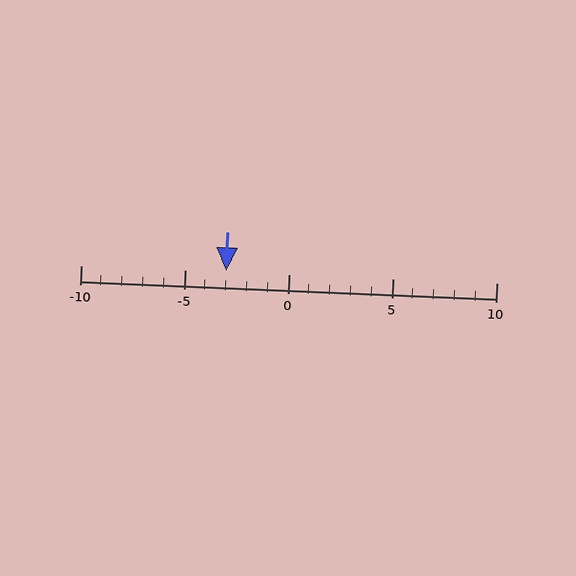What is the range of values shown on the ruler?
The ruler shows values from -10 to 10.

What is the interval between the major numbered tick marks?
The major tick marks are spaced 5 units apart.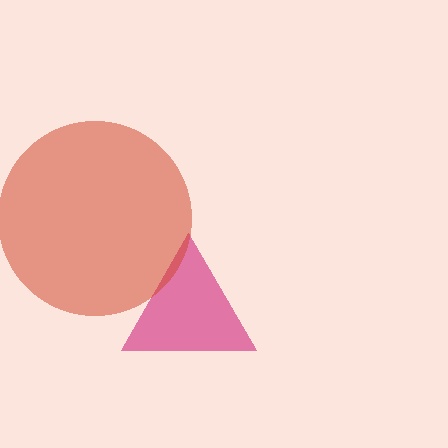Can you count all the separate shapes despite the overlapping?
Yes, there are 2 separate shapes.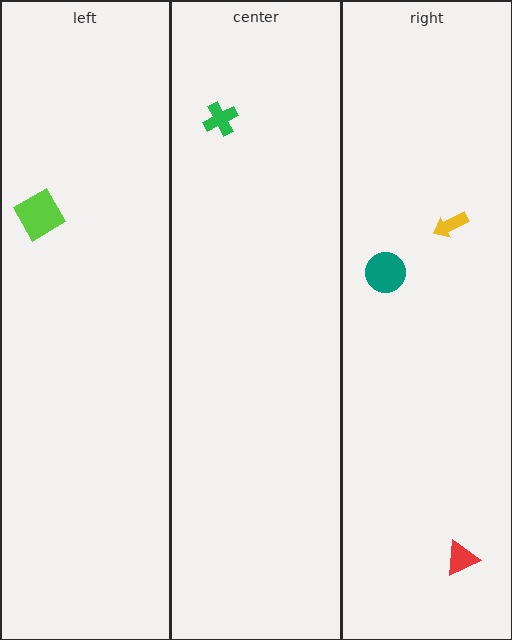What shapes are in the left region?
The lime diamond.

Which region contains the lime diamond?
The left region.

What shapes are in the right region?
The red triangle, the yellow arrow, the teal circle.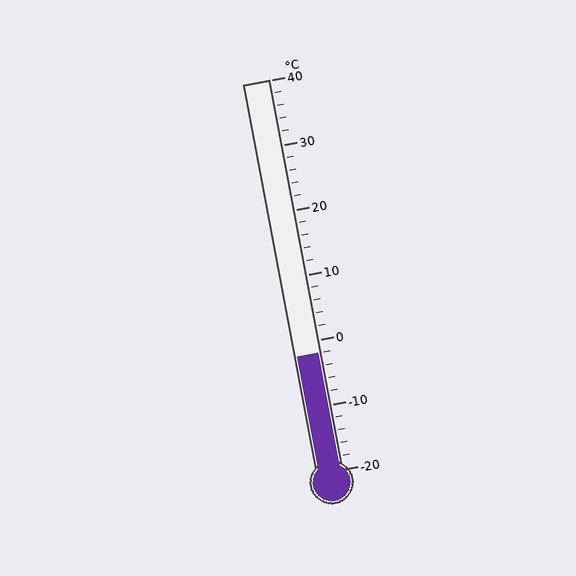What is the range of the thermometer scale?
The thermometer scale ranges from -20°C to 40°C.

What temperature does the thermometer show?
The thermometer shows approximately -2°C.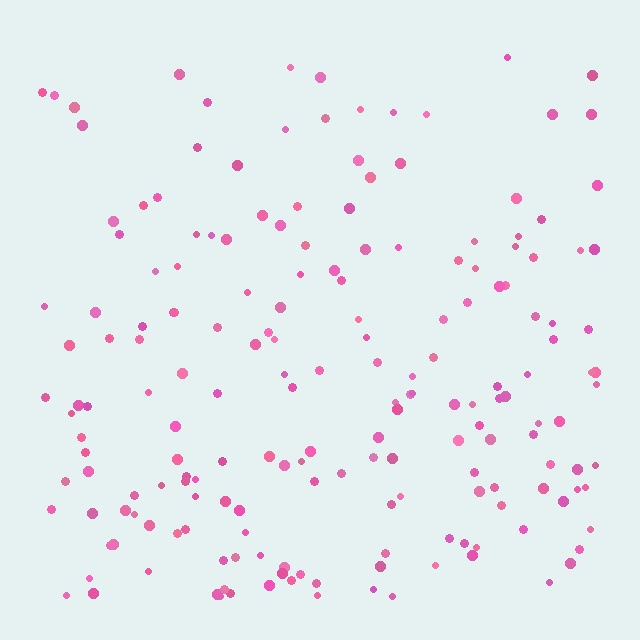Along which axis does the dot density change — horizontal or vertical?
Vertical.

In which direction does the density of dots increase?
From top to bottom, with the bottom side densest.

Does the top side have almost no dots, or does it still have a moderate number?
Still a moderate number, just noticeably fewer than the bottom.